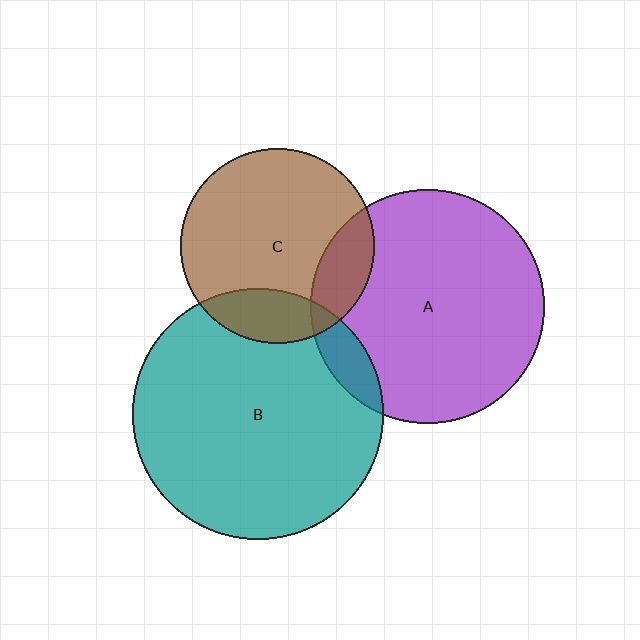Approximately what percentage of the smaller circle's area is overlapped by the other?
Approximately 20%.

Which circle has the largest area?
Circle B (teal).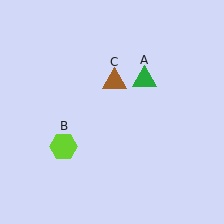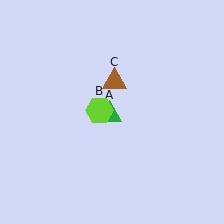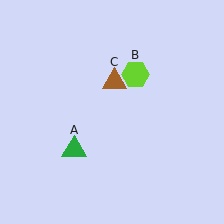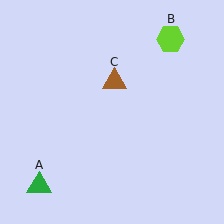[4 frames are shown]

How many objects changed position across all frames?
2 objects changed position: green triangle (object A), lime hexagon (object B).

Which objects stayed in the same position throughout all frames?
Brown triangle (object C) remained stationary.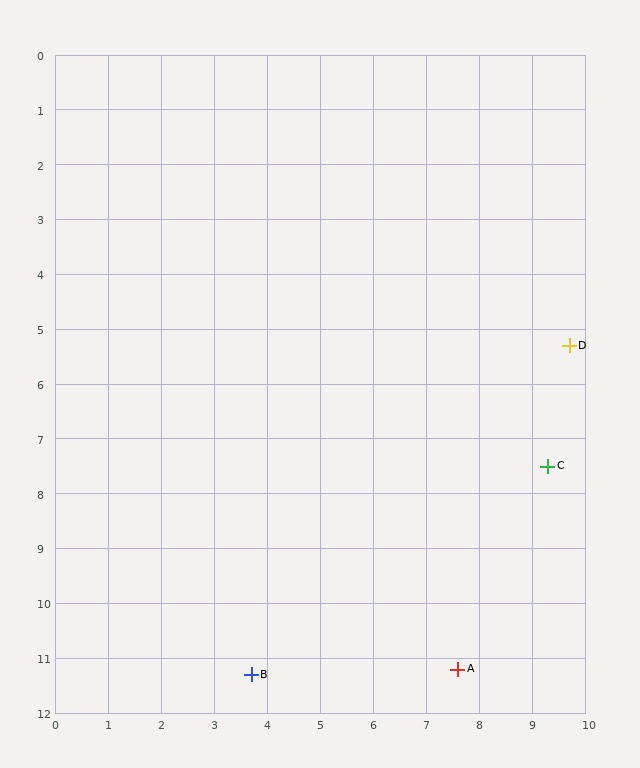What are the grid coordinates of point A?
Point A is at approximately (7.6, 11.2).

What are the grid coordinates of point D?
Point D is at approximately (9.7, 5.3).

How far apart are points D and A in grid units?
Points D and A are about 6.3 grid units apart.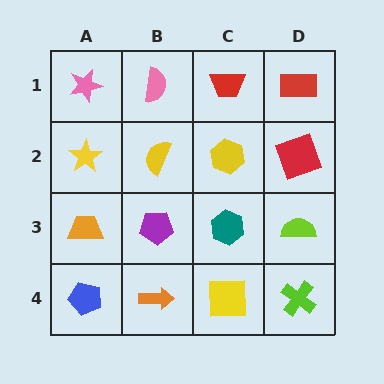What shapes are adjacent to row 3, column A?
A yellow star (row 2, column A), a blue pentagon (row 4, column A), a purple pentagon (row 3, column B).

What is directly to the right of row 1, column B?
A red trapezoid.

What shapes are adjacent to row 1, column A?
A yellow star (row 2, column A), a pink semicircle (row 1, column B).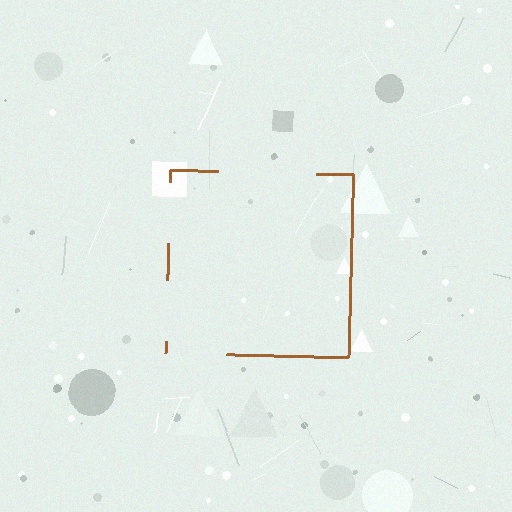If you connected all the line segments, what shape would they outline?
They would outline a square.